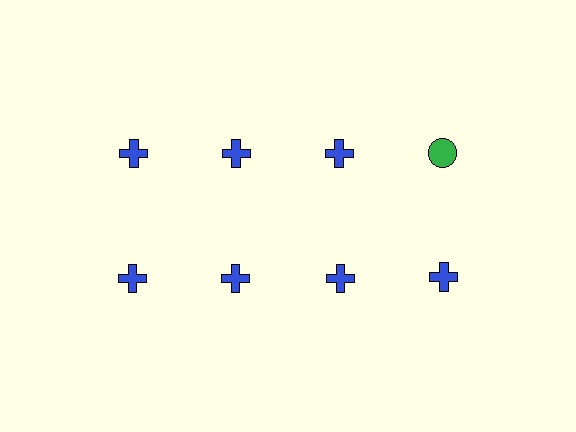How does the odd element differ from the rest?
It differs in both color (green instead of blue) and shape (circle instead of cross).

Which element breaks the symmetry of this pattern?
The green circle in the top row, second from right column breaks the symmetry. All other shapes are blue crosses.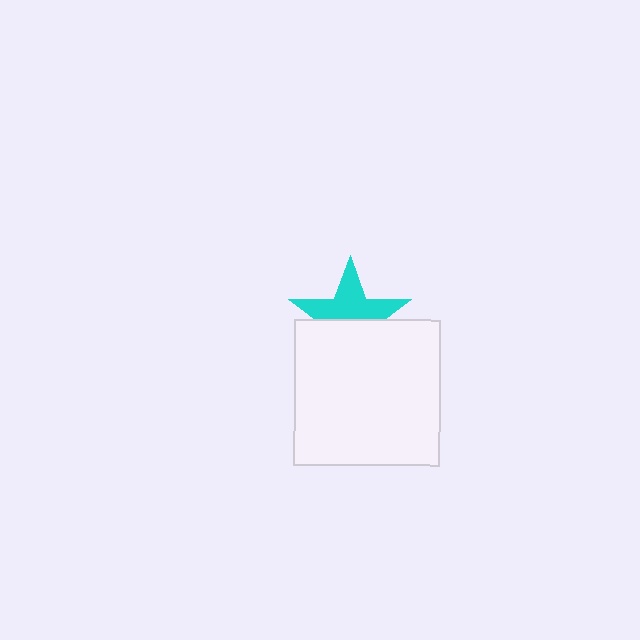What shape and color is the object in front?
The object in front is a white square.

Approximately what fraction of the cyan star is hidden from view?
Roughly 46% of the cyan star is hidden behind the white square.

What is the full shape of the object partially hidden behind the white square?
The partially hidden object is a cyan star.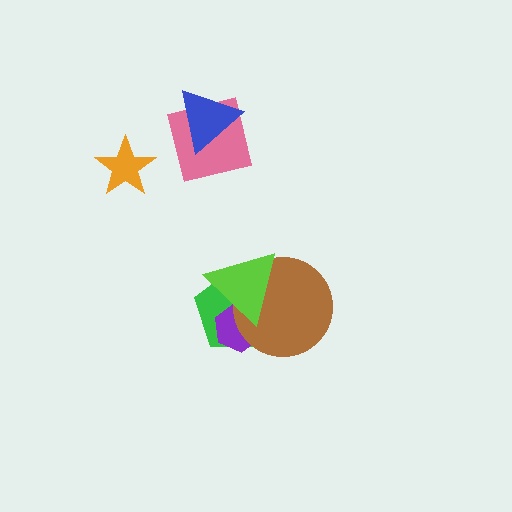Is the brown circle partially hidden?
Yes, it is partially covered by another shape.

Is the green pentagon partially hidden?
Yes, it is partially covered by another shape.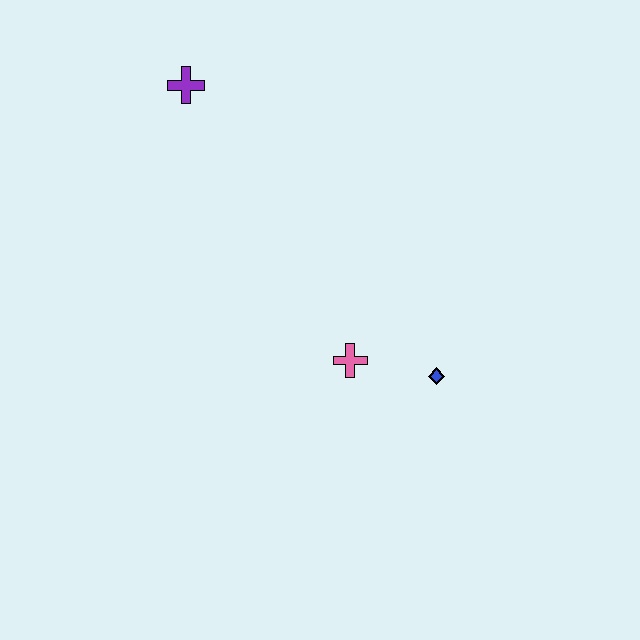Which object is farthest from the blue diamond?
The purple cross is farthest from the blue diamond.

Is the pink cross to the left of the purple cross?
No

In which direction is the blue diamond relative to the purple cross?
The blue diamond is below the purple cross.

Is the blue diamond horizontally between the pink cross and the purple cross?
No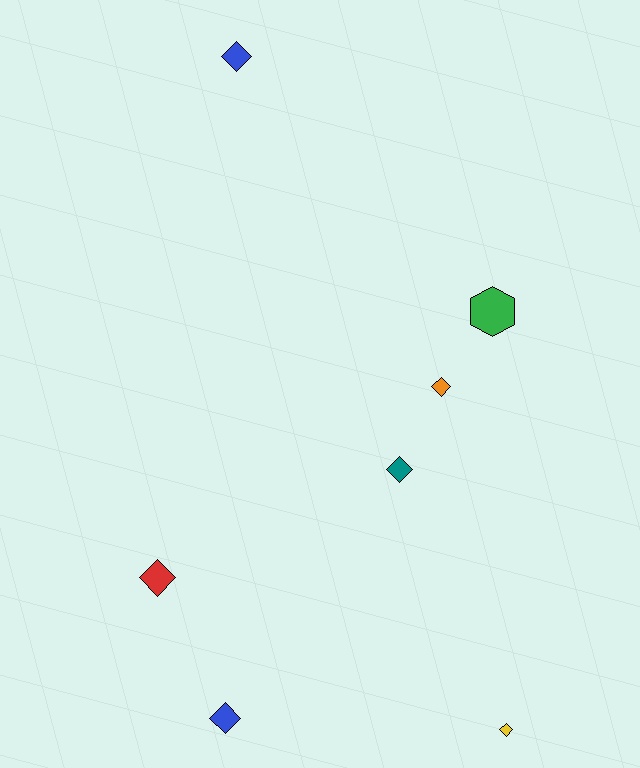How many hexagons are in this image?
There is 1 hexagon.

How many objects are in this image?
There are 7 objects.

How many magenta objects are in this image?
There are no magenta objects.